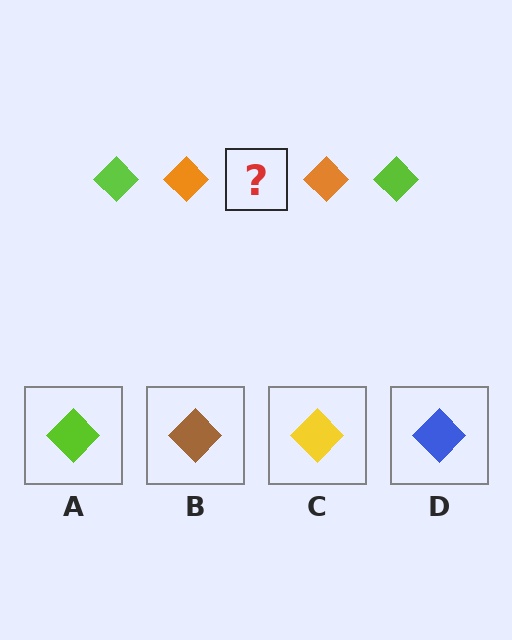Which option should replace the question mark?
Option A.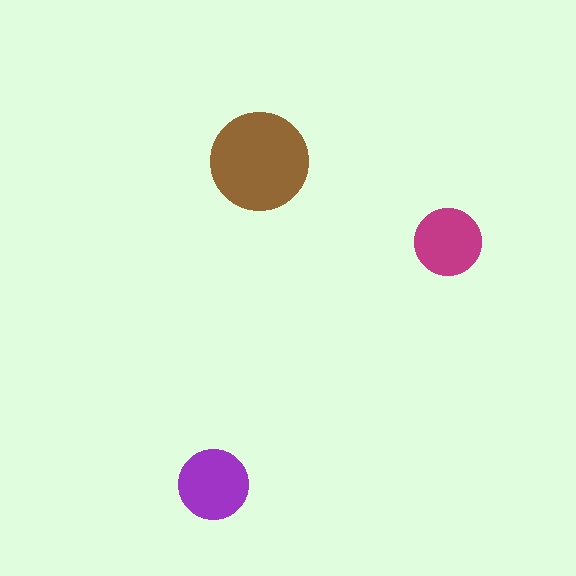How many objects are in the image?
There are 3 objects in the image.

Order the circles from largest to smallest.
the brown one, the purple one, the magenta one.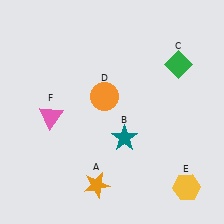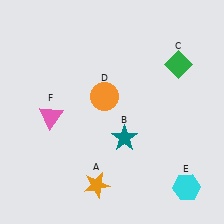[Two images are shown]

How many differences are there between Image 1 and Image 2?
There is 1 difference between the two images.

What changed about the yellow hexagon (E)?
In Image 1, E is yellow. In Image 2, it changed to cyan.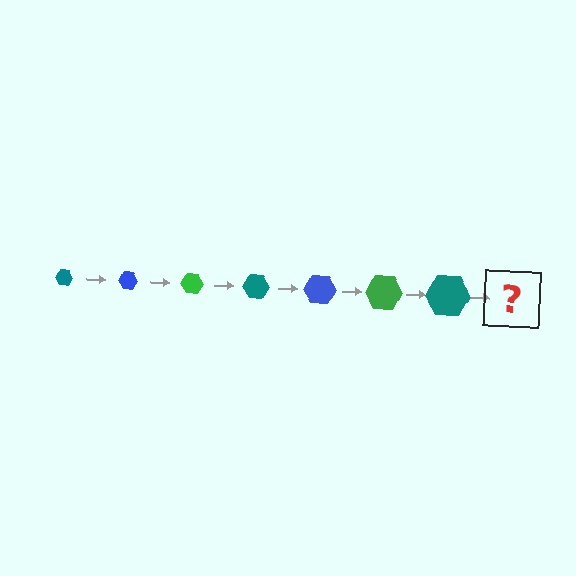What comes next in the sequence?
The next element should be a blue hexagon, larger than the previous one.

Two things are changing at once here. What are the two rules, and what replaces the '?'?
The two rules are that the hexagon grows larger each step and the color cycles through teal, blue, and green. The '?' should be a blue hexagon, larger than the previous one.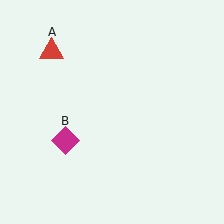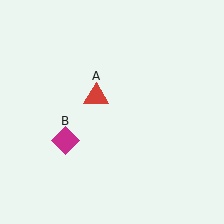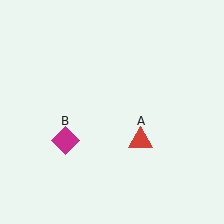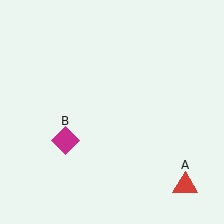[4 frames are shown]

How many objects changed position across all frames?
1 object changed position: red triangle (object A).